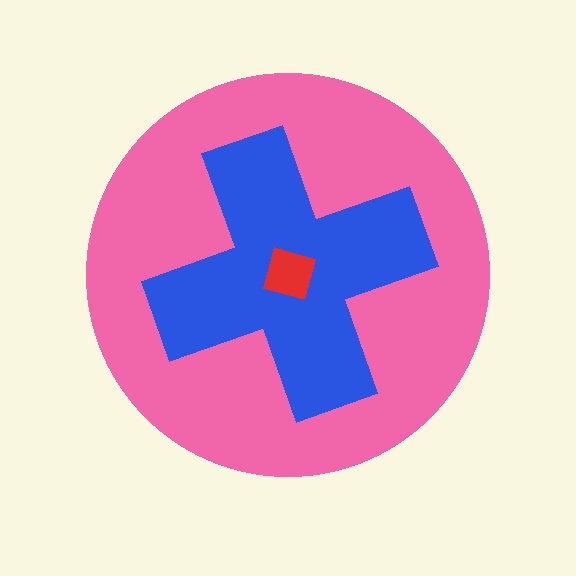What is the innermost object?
The red diamond.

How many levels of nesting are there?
3.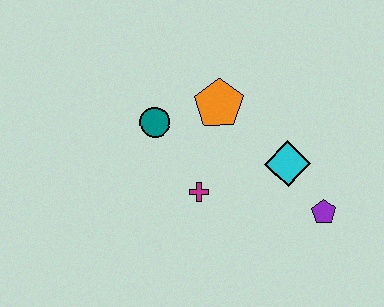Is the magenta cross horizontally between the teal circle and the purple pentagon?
Yes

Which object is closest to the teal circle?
The orange pentagon is closest to the teal circle.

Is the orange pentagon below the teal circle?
No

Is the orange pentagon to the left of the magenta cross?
No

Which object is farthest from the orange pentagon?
The purple pentagon is farthest from the orange pentagon.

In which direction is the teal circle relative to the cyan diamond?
The teal circle is to the left of the cyan diamond.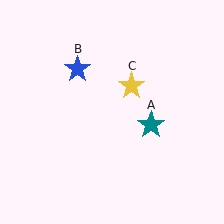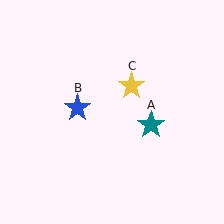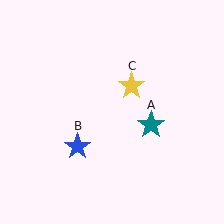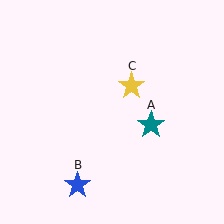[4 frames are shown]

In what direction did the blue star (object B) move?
The blue star (object B) moved down.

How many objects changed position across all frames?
1 object changed position: blue star (object B).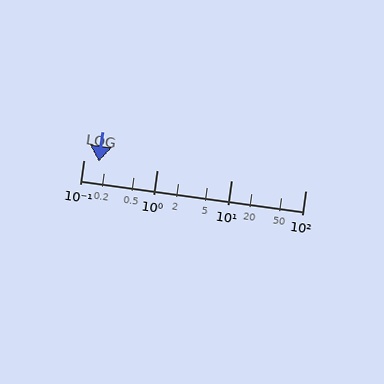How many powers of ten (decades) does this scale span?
The scale spans 3 decades, from 0.1 to 100.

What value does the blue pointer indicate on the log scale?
The pointer indicates approximately 0.16.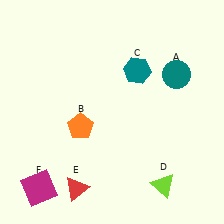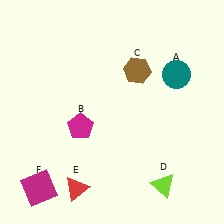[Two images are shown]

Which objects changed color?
B changed from orange to magenta. C changed from teal to brown.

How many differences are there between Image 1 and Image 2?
There are 2 differences between the two images.